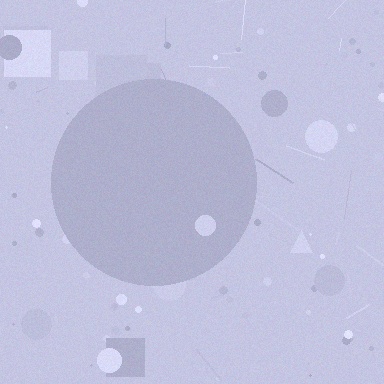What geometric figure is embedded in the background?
A circle is embedded in the background.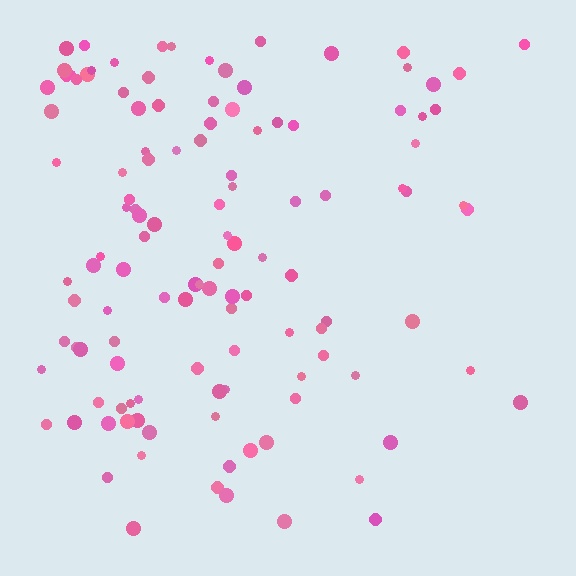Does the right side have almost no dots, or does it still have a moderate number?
Still a moderate number, just noticeably fewer than the left.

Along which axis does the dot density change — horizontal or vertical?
Horizontal.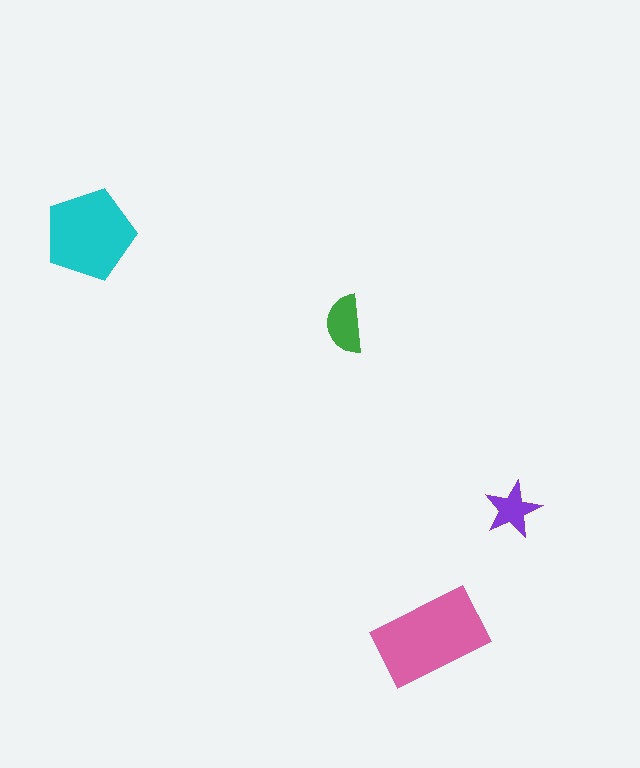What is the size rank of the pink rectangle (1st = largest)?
1st.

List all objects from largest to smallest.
The pink rectangle, the cyan pentagon, the green semicircle, the purple star.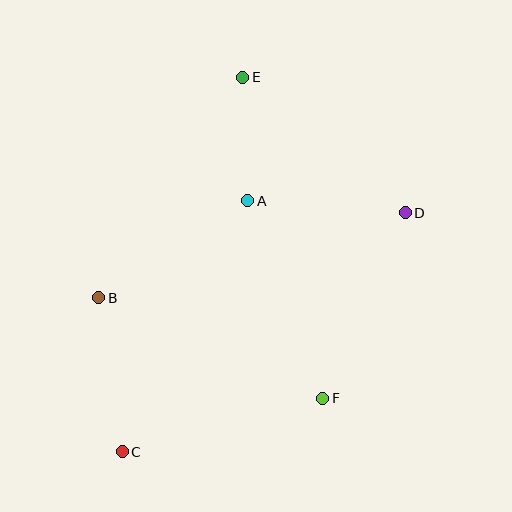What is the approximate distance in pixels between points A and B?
The distance between A and B is approximately 178 pixels.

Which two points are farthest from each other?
Points C and E are farthest from each other.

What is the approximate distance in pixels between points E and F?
The distance between E and F is approximately 331 pixels.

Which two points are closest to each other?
Points A and E are closest to each other.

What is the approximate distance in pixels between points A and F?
The distance between A and F is approximately 212 pixels.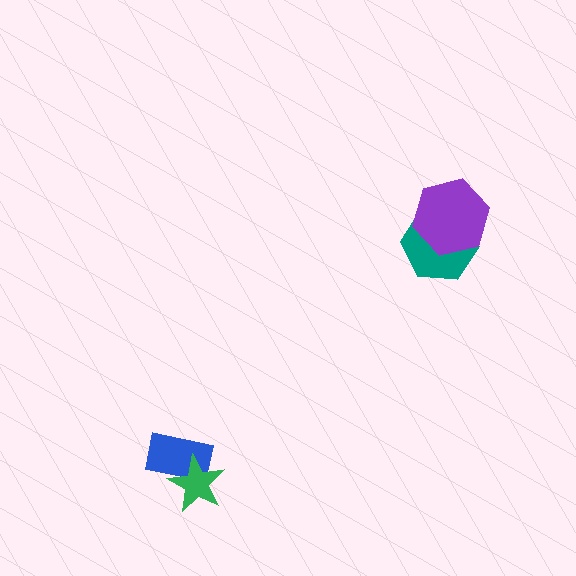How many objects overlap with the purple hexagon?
1 object overlaps with the purple hexagon.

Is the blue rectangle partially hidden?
Yes, it is partially covered by another shape.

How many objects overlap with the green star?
1 object overlaps with the green star.